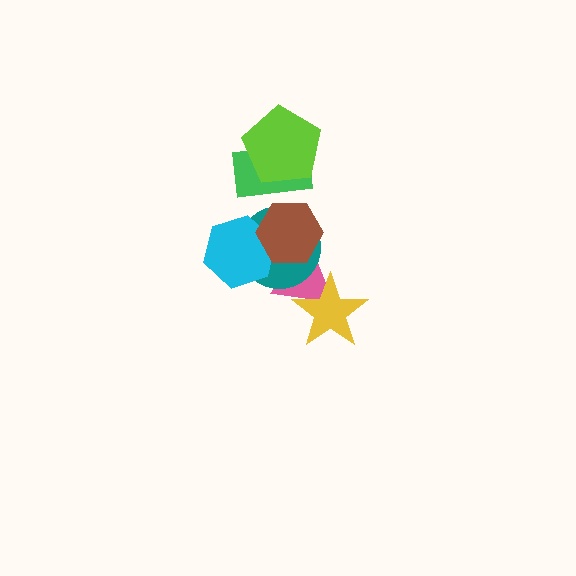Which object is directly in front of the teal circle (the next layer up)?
The cyan hexagon is directly in front of the teal circle.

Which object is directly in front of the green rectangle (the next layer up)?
The lime pentagon is directly in front of the green rectangle.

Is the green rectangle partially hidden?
Yes, it is partially covered by another shape.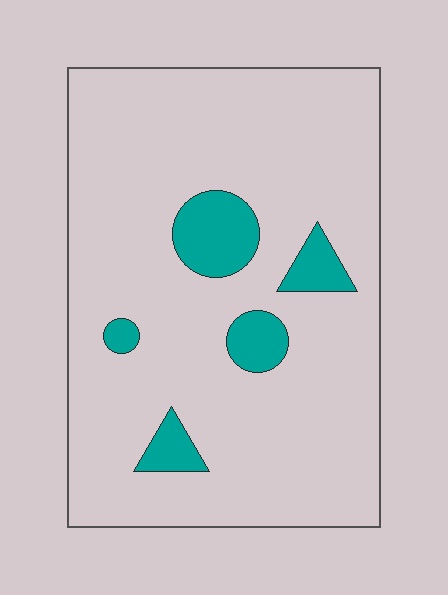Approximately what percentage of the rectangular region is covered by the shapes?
Approximately 10%.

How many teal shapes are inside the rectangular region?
5.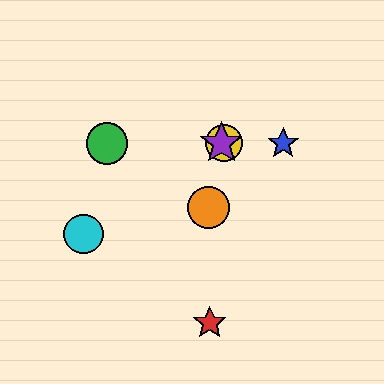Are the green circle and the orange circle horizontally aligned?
No, the green circle is at y≈143 and the orange circle is at y≈207.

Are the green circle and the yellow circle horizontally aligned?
Yes, both are at y≈143.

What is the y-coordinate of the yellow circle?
The yellow circle is at y≈143.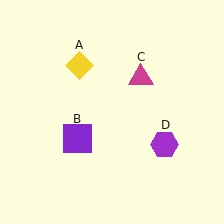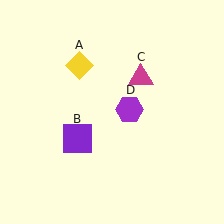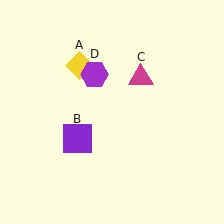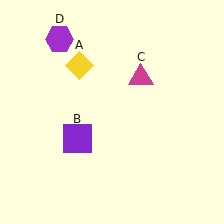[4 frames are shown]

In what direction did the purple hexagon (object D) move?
The purple hexagon (object D) moved up and to the left.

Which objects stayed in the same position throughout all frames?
Yellow diamond (object A) and purple square (object B) and magenta triangle (object C) remained stationary.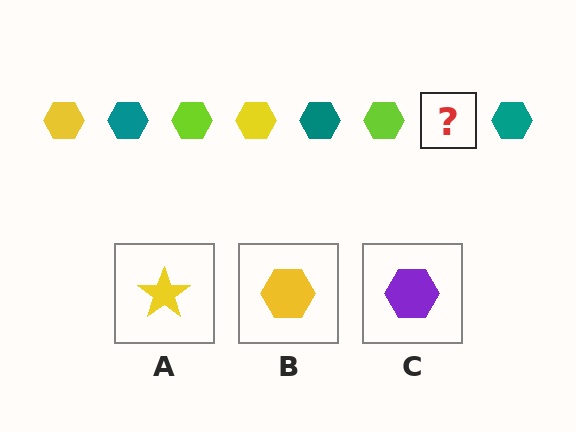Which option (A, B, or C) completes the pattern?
B.